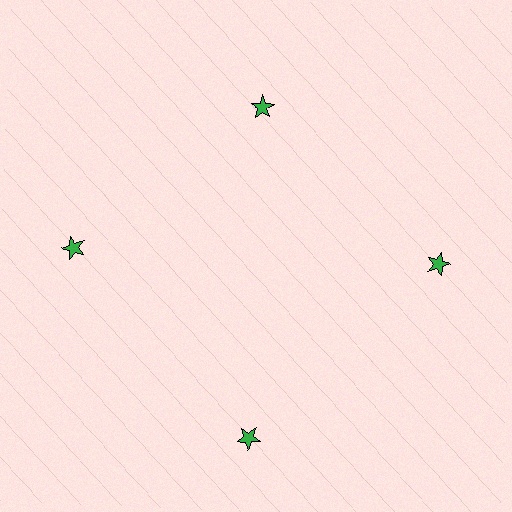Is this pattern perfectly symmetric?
No. The 4 green stars are arranged in a ring, but one element near the 12 o'clock position is pulled inward toward the center, breaking the 4-fold rotational symmetry.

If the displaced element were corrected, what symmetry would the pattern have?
It would have 4-fold rotational symmetry — the pattern would map onto itself every 90 degrees.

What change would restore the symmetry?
The symmetry would be restored by moving it outward, back onto the ring so that all 4 stars sit at equal angles and equal distance from the center.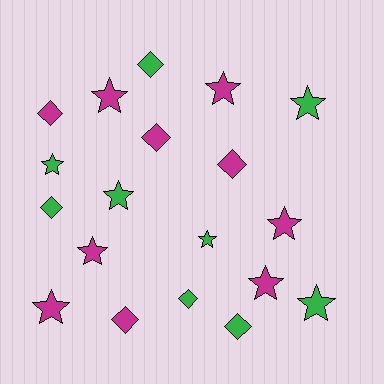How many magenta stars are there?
There are 6 magenta stars.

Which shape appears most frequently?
Star, with 11 objects.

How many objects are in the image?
There are 19 objects.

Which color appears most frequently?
Magenta, with 10 objects.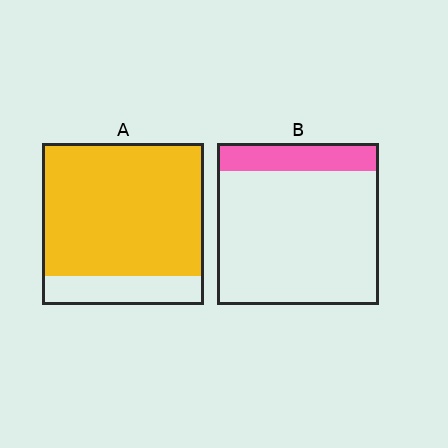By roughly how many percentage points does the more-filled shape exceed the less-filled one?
By roughly 65 percentage points (A over B).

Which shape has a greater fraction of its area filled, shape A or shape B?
Shape A.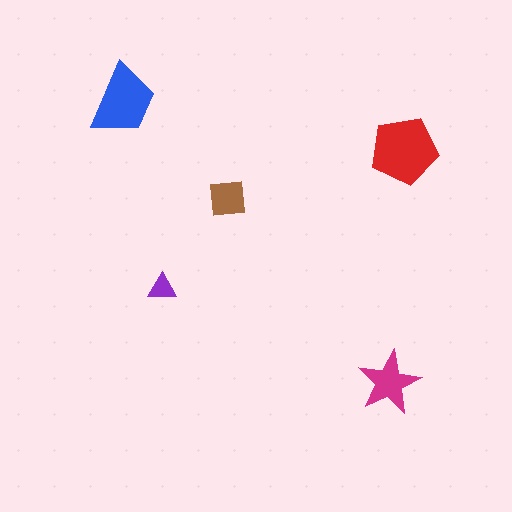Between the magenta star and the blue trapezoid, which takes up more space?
The blue trapezoid.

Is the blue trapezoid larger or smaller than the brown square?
Larger.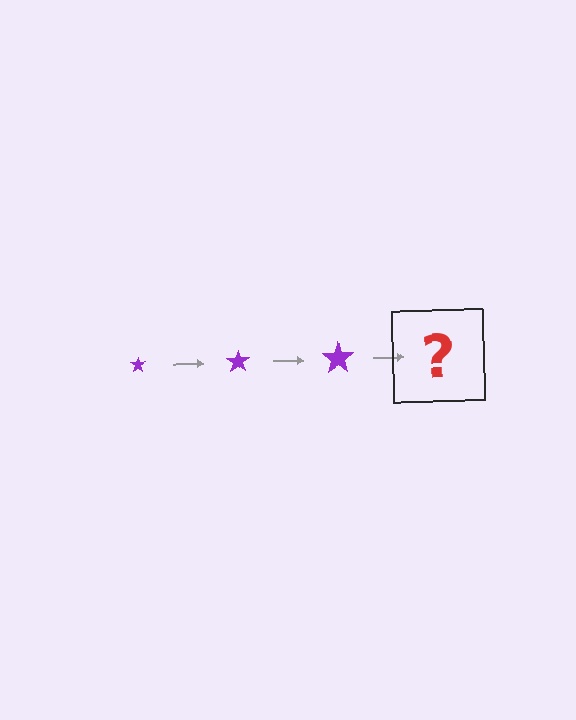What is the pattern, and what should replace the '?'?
The pattern is that the star gets progressively larger each step. The '?' should be a purple star, larger than the previous one.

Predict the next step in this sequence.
The next step is a purple star, larger than the previous one.